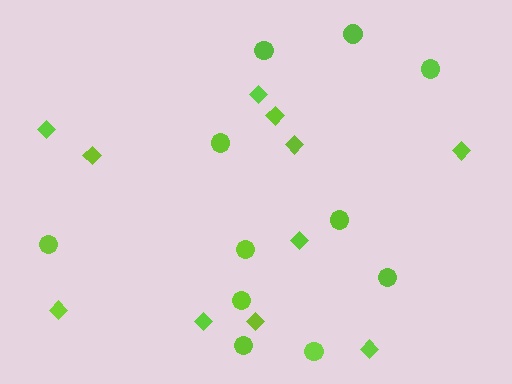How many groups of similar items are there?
There are 2 groups: one group of circles (11) and one group of diamonds (11).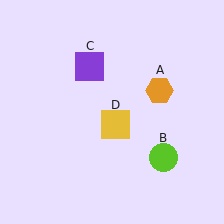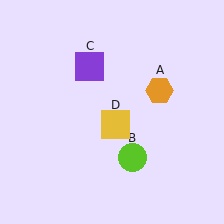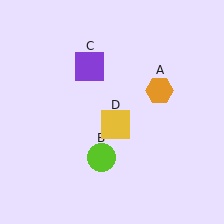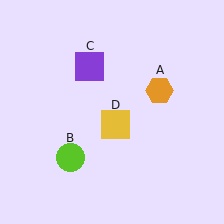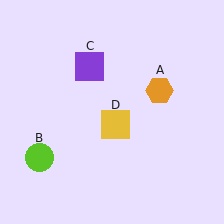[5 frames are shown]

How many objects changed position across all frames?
1 object changed position: lime circle (object B).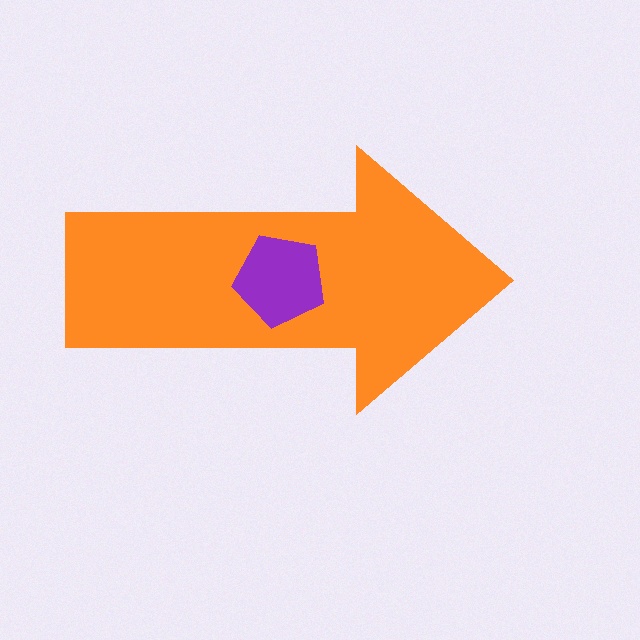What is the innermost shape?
The purple pentagon.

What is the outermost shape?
The orange arrow.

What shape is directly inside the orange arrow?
The purple pentagon.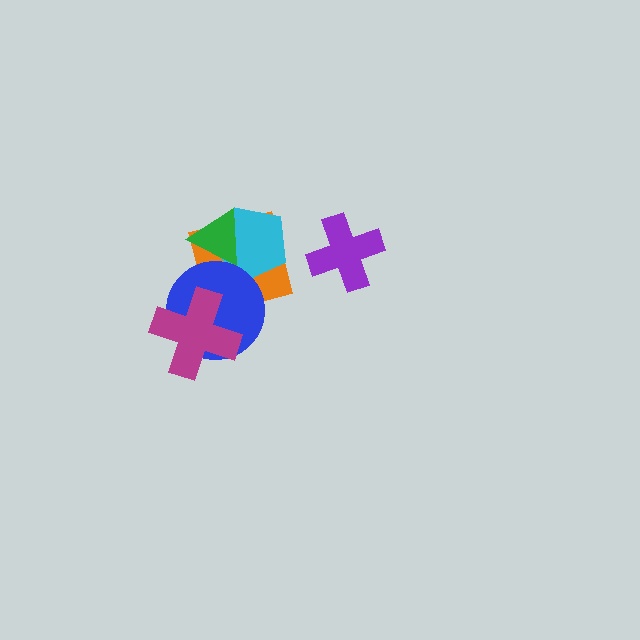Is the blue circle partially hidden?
Yes, it is partially covered by another shape.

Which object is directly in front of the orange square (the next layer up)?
The cyan pentagon is directly in front of the orange square.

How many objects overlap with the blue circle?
4 objects overlap with the blue circle.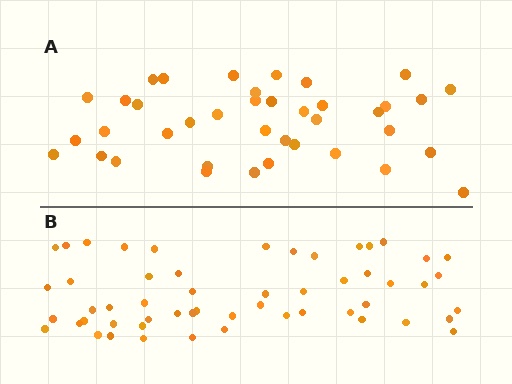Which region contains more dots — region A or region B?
Region B (the bottom region) has more dots.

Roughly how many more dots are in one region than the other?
Region B has approximately 15 more dots than region A.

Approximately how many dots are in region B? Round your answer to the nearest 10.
About 50 dots. (The exact count is 54, which rounds to 50.)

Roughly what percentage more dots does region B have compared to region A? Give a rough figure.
About 40% more.